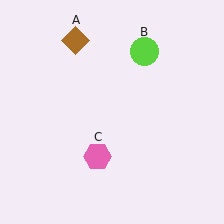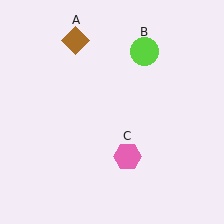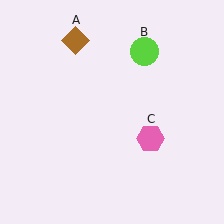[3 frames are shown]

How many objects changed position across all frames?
1 object changed position: pink hexagon (object C).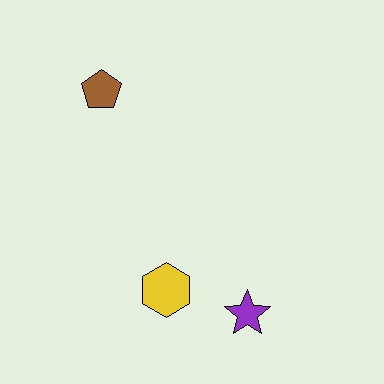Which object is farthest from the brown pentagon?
The purple star is farthest from the brown pentagon.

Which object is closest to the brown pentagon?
The yellow hexagon is closest to the brown pentagon.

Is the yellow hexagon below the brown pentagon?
Yes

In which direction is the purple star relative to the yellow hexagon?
The purple star is to the right of the yellow hexagon.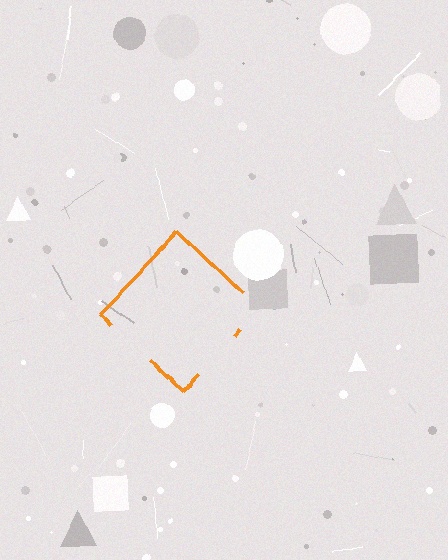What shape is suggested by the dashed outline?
The dashed outline suggests a diamond.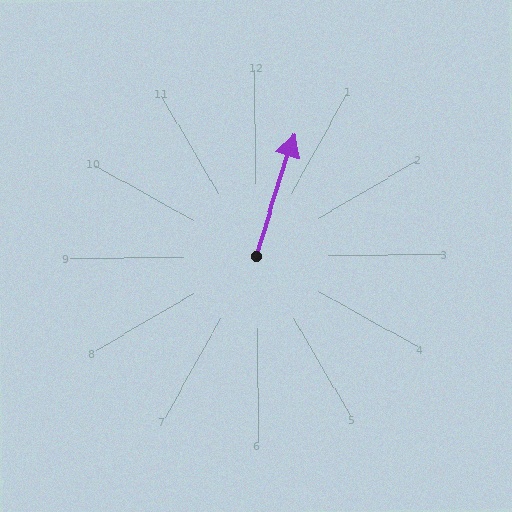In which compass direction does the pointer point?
North.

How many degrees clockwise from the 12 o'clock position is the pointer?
Approximately 18 degrees.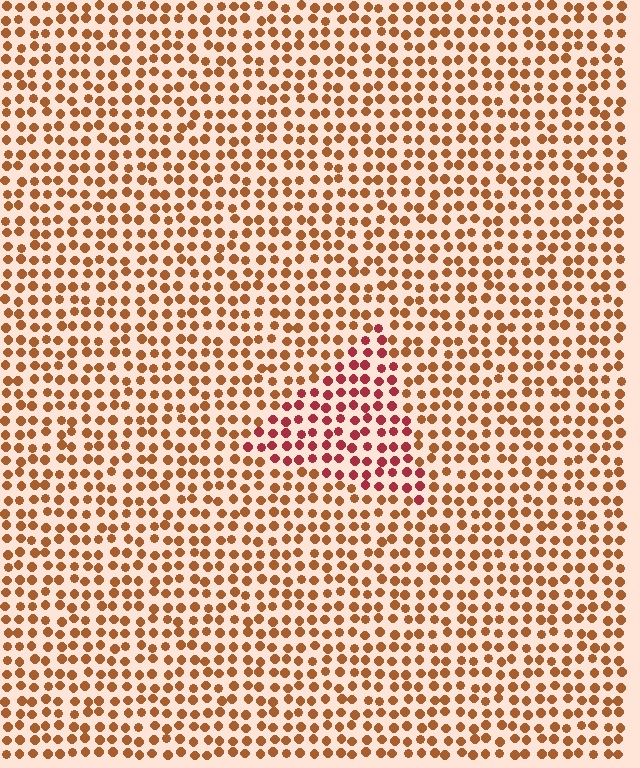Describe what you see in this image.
The image is filled with small brown elements in a uniform arrangement. A triangle-shaped region is visible where the elements are tinted to a slightly different hue, forming a subtle color boundary.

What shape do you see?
I see a triangle.